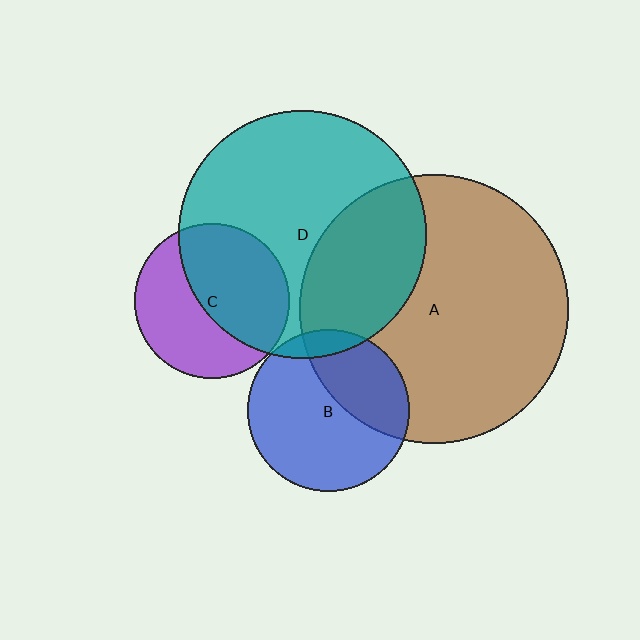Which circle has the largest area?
Circle A (brown).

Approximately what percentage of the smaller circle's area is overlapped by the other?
Approximately 50%.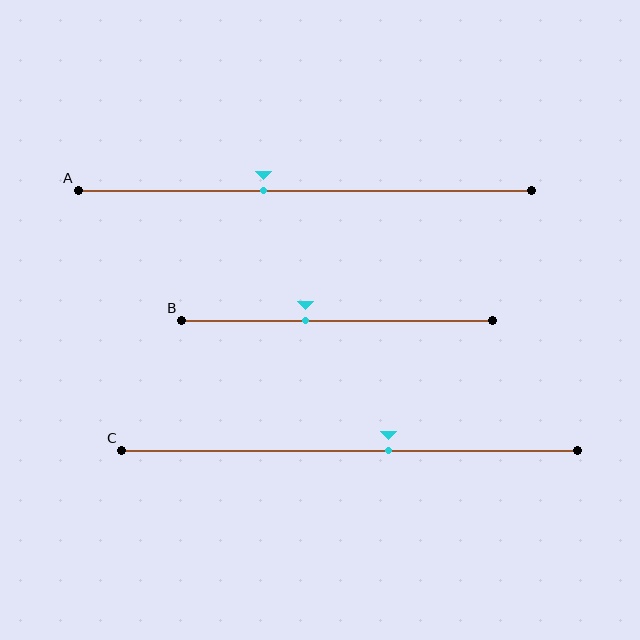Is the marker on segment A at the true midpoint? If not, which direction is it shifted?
No, the marker on segment A is shifted to the left by about 9% of the segment length.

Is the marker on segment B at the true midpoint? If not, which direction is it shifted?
No, the marker on segment B is shifted to the left by about 10% of the segment length.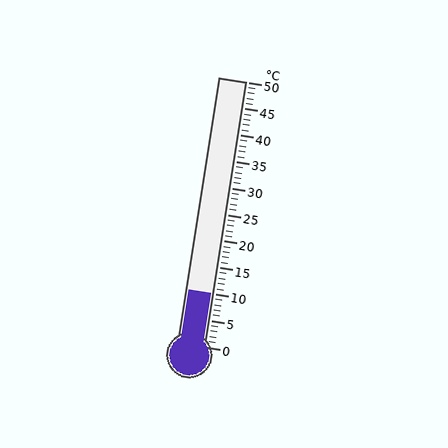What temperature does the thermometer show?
The thermometer shows approximately 10°C.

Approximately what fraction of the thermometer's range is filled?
The thermometer is filled to approximately 20% of its range.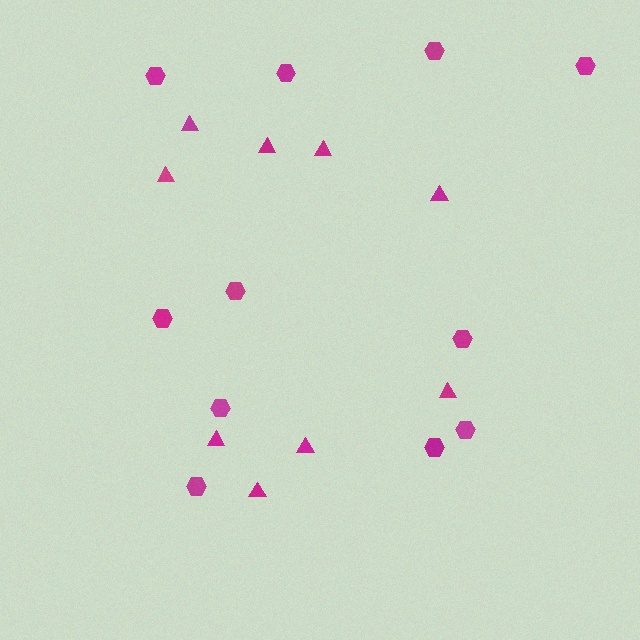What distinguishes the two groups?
There are 2 groups: one group of hexagons (11) and one group of triangles (9).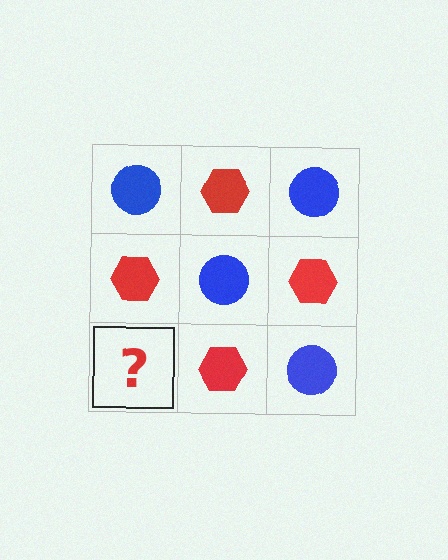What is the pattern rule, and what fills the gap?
The rule is that it alternates blue circle and red hexagon in a checkerboard pattern. The gap should be filled with a blue circle.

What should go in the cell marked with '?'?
The missing cell should contain a blue circle.